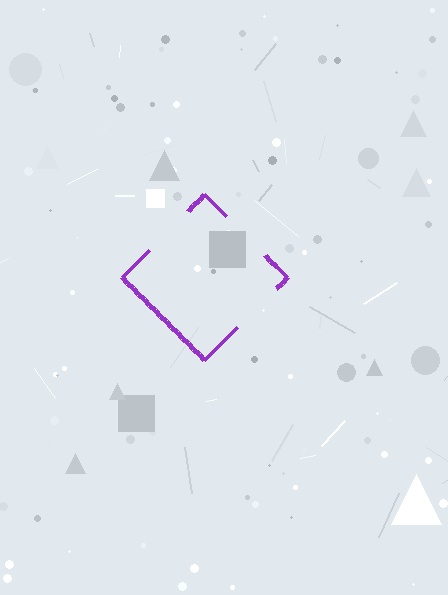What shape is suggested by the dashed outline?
The dashed outline suggests a diamond.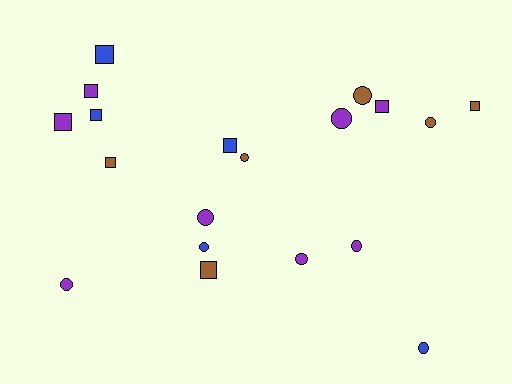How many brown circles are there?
There are 3 brown circles.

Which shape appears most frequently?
Circle, with 10 objects.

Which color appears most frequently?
Purple, with 8 objects.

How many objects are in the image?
There are 19 objects.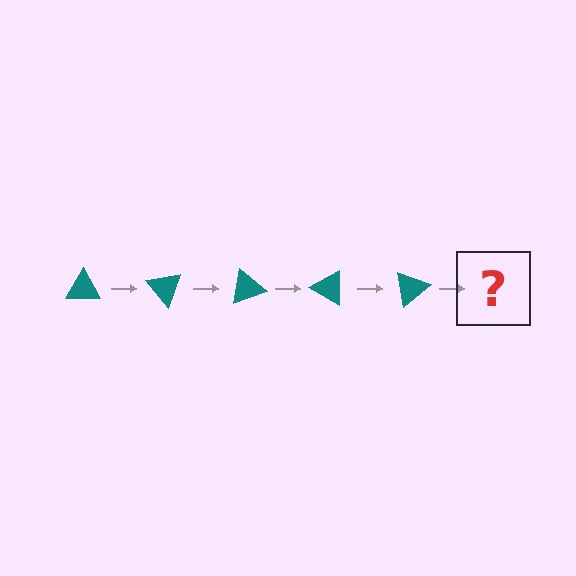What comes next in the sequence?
The next element should be a teal triangle rotated 250 degrees.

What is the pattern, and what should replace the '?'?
The pattern is that the triangle rotates 50 degrees each step. The '?' should be a teal triangle rotated 250 degrees.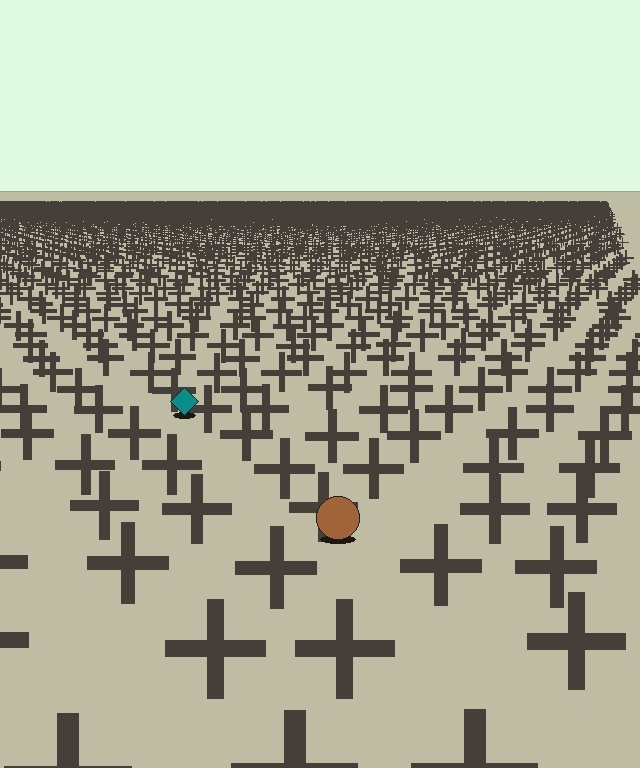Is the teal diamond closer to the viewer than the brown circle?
No. The brown circle is closer — you can tell from the texture gradient: the ground texture is coarser near it.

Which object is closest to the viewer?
The brown circle is closest. The texture marks near it are larger and more spread out.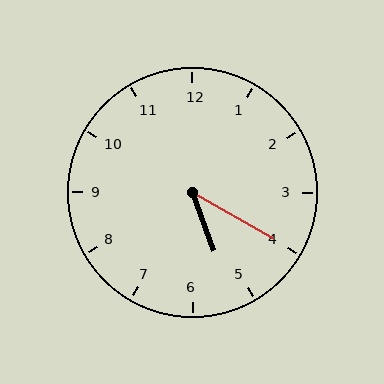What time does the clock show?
5:20.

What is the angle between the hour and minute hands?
Approximately 40 degrees.